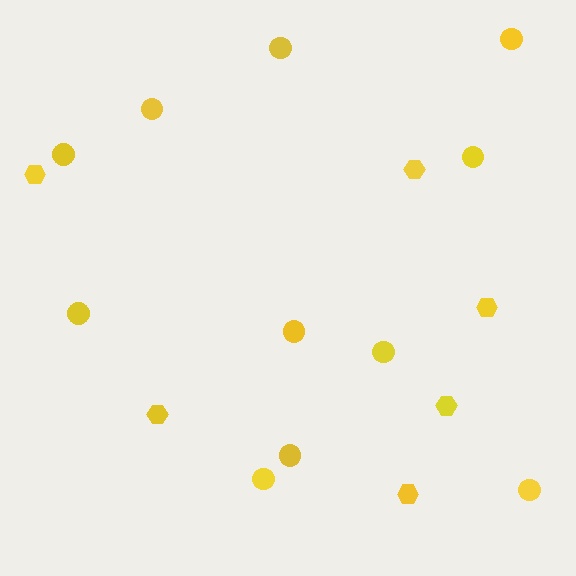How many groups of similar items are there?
There are 2 groups: one group of hexagons (6) and one group of circles (11).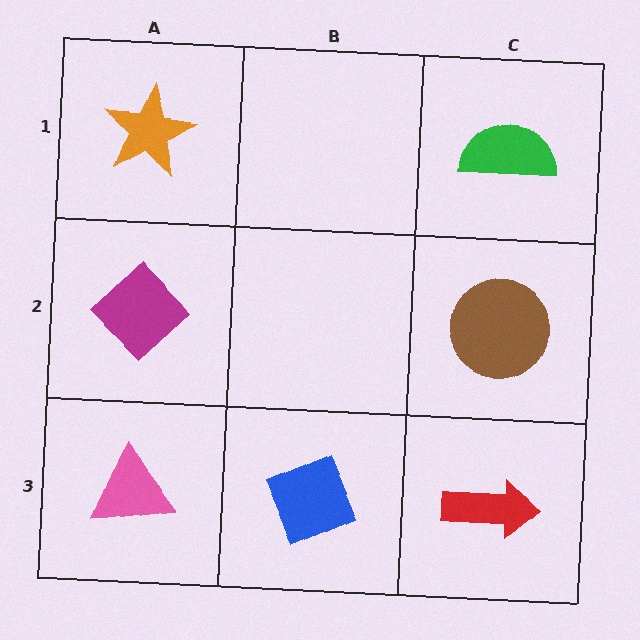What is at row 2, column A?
A magenta diamond.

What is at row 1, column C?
A green semicircle.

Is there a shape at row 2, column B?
No, that cell is empty.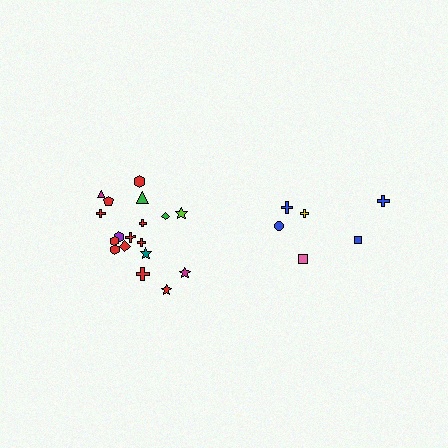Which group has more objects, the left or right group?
The left group.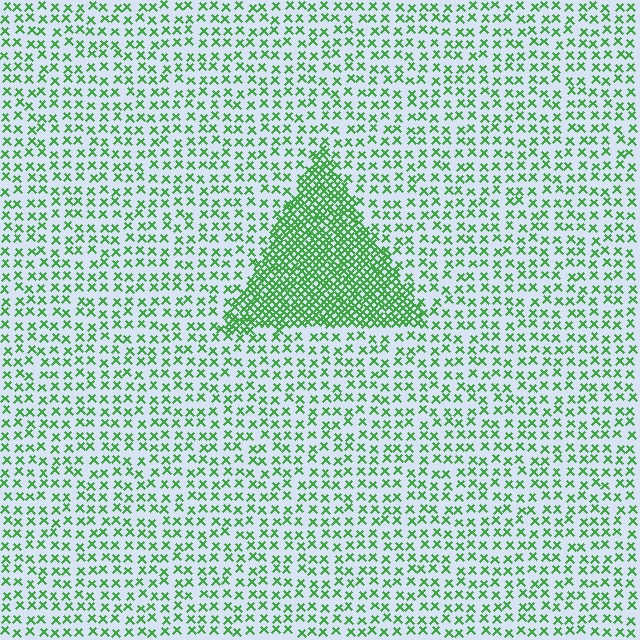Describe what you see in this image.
The image contains small green elements arranged at two different densities. A triangle-shaped region is visible where the elements are more densely packed than the surrounding area.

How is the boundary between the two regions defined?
The boundary is defined by a change in element density (approximately 2.9x ratio). All elements are the same color, size, and shape.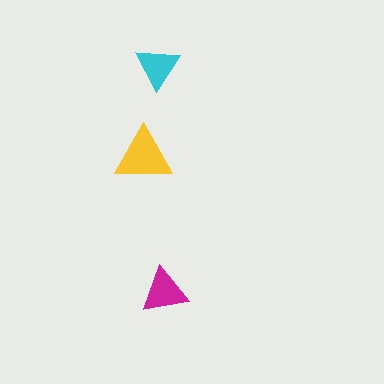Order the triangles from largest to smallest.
the yellow one, the magenta one, the cyan one.